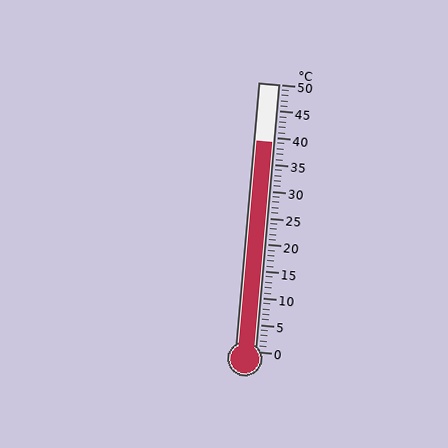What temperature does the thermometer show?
The thermometer shows approximately 39°C.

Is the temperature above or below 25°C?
The temperature is above 25°C.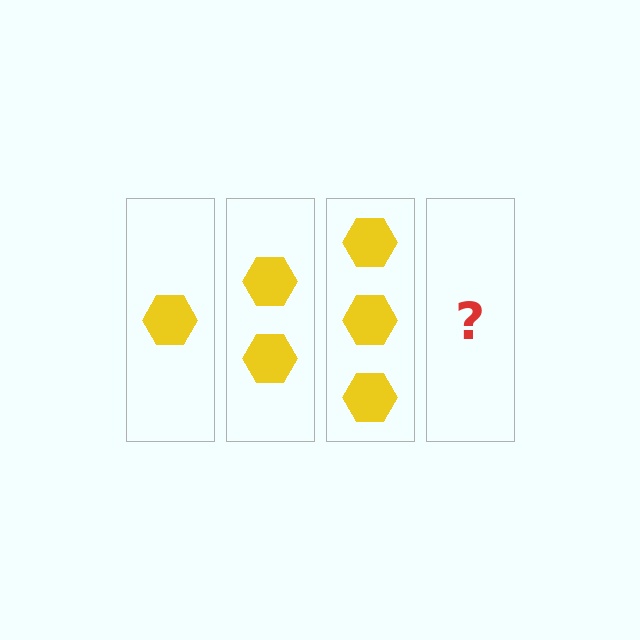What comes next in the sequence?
The next element should be 4 hexagons.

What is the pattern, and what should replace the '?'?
The pattern is that each step adds one more hexagon. The '?' should be 4 hexagons.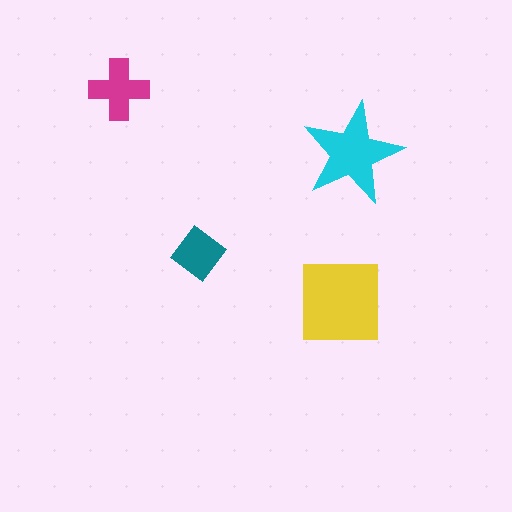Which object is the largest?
The yellow square.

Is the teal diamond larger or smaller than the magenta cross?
Smaller.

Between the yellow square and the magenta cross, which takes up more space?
The yellow square.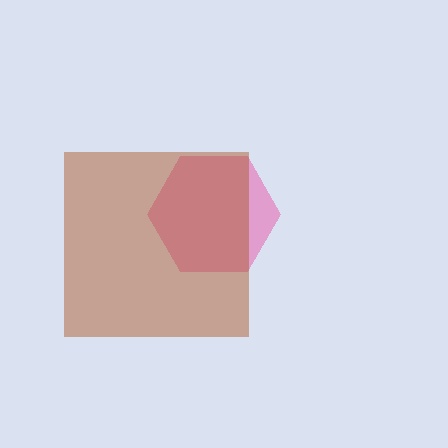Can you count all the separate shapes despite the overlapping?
Yes, there are 2 separate shapes.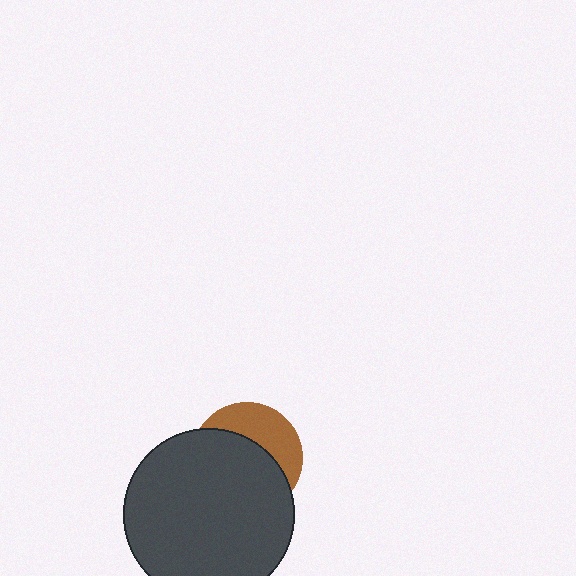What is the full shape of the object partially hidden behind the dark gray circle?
The partially hidden object is a brown circle.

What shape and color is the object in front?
The object in front is a dark gray circle.